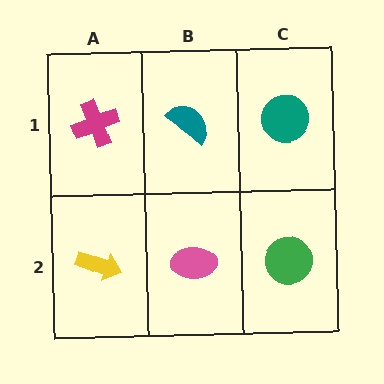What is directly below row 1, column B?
A pink ellipse.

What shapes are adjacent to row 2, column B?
A teal semicircle (row 1, column B), a yellow arrow (row 2, column A), a green circle (row 2, column C).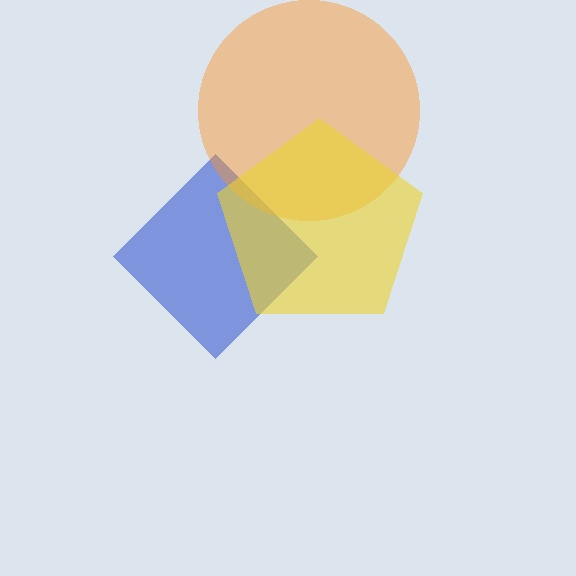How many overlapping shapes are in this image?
There are 3 overlapping shapes in the image.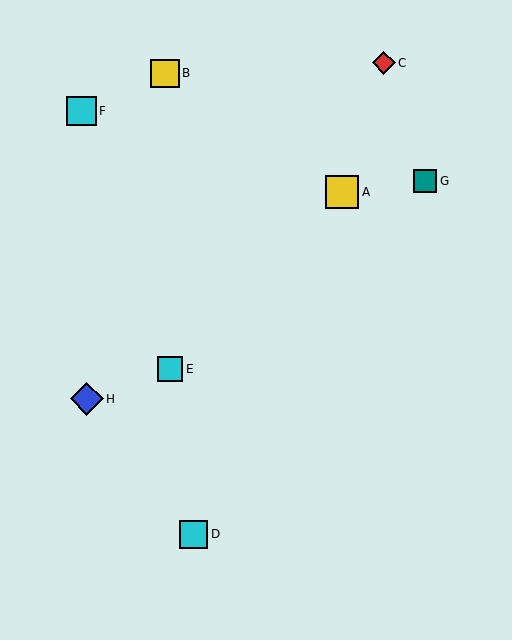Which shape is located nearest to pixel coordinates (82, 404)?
The blue diamond (labeled H) at (87, 399) is nearest to that location.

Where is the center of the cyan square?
The center of the cyan square is at (81, 111).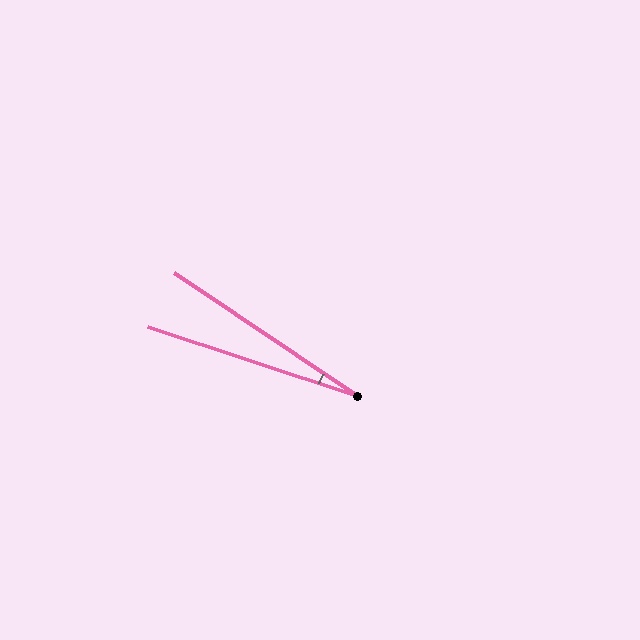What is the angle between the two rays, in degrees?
Approximately 16 degrees.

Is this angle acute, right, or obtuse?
It is acute.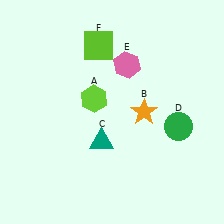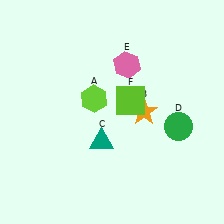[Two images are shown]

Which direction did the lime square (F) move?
The lime square (F) moved down.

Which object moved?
The lime square (F) moved down.